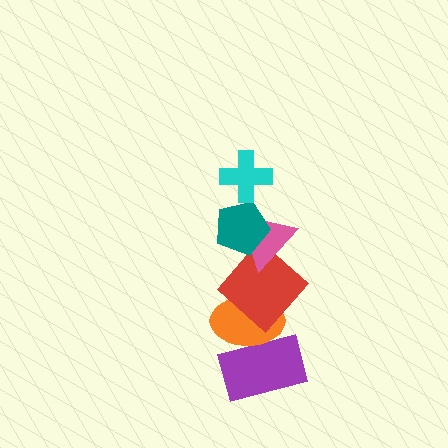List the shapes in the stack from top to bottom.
From top to bottom: the cyan cross, the teal pentagon, the pink triangle, the red diamond, the orange ellipse, the purple rectangle.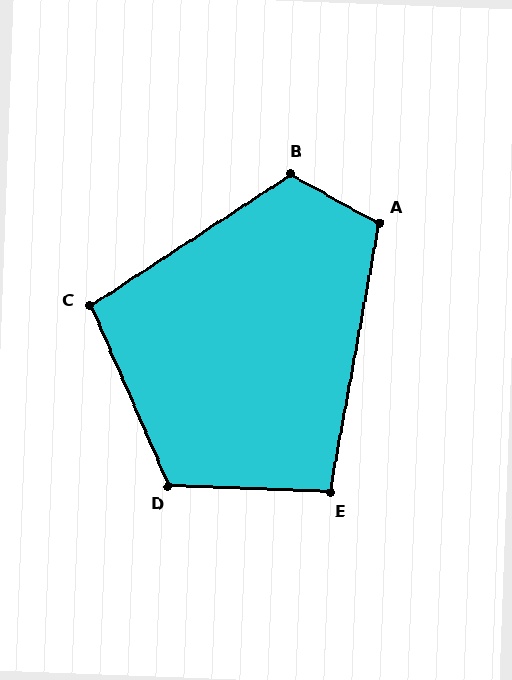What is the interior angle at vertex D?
Approximately 116 degrees (obtuse).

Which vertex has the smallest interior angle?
E, at approximately 98 degrees.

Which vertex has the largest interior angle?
B, at approximately 118 degrees.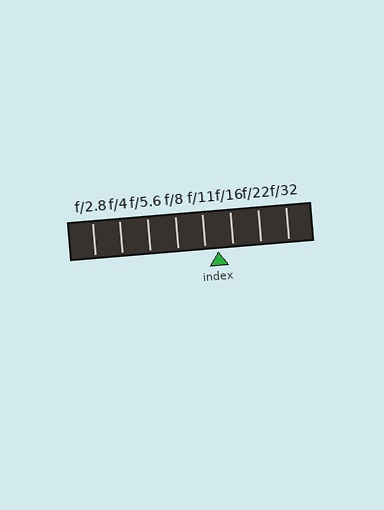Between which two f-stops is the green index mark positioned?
The index mark is between f/11 and f/16.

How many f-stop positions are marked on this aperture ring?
There are 8 f-stop positions marked.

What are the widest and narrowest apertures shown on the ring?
The widest aperture shown is f/2.8 and the narrowest is f/32.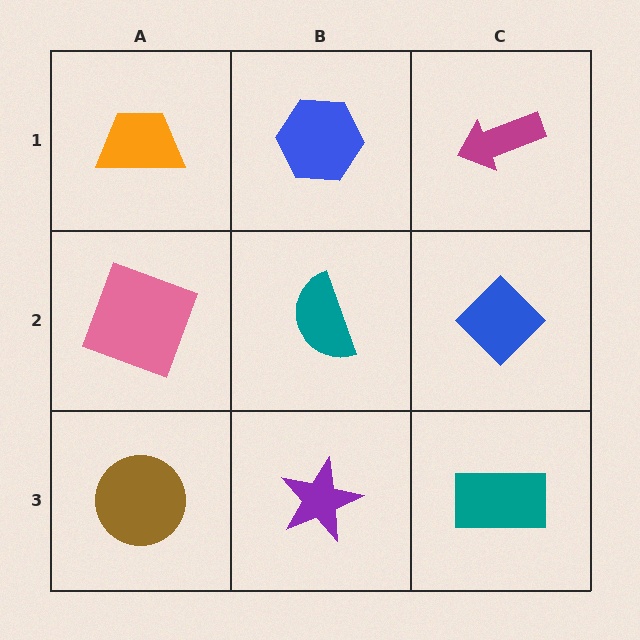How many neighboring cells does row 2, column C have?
3.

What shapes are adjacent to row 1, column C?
A blue diamond (row 2, column C), a blue hexagon (row 1, column B).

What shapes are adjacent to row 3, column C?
A blue diamond (row 2, column C), a purple star (row 3, column B).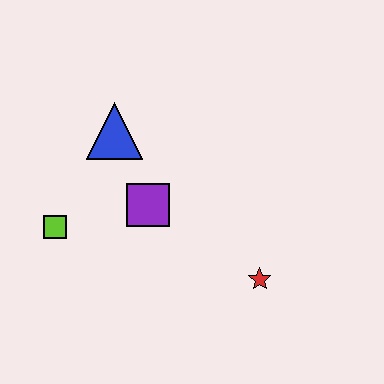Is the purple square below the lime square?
No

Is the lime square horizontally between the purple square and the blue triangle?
No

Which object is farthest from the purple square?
The red star is farthest from the purple square.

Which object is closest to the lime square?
The purple square is closest to the lime square.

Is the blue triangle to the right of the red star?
No